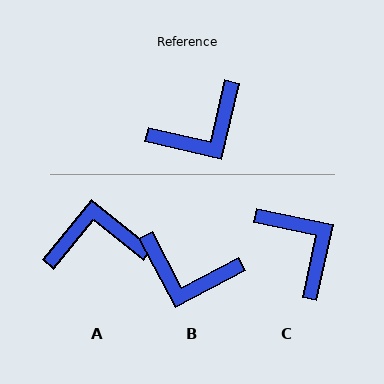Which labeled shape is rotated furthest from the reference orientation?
A, about 154 degrees away.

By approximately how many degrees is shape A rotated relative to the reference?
Approximately 154 degrees counter-clockwise.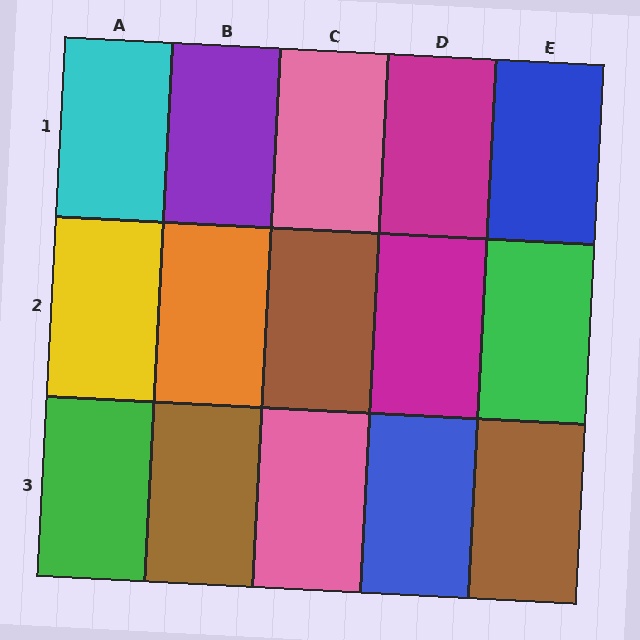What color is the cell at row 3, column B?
Brown.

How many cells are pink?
2 cells are pink.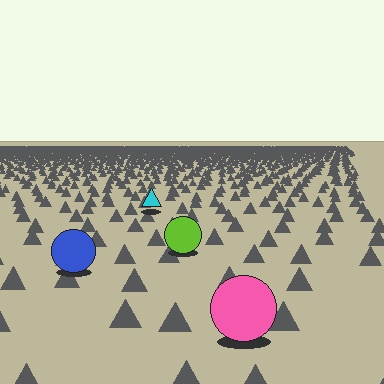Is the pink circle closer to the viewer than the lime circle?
Yes. The pink circle is closer — you can tell from the texture gradient: the ground texture is coarser near it.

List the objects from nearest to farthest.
From nearest to farthest: the pink circle, the blue circle, the lime circle, the cyan triangle.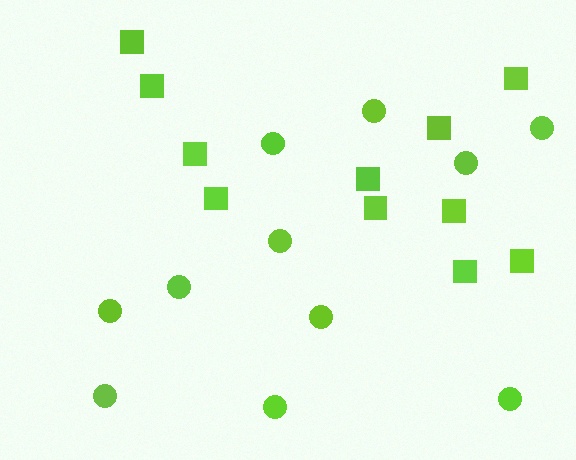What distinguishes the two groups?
There are 2 groups: one group of squares (11) and one group of circles (11).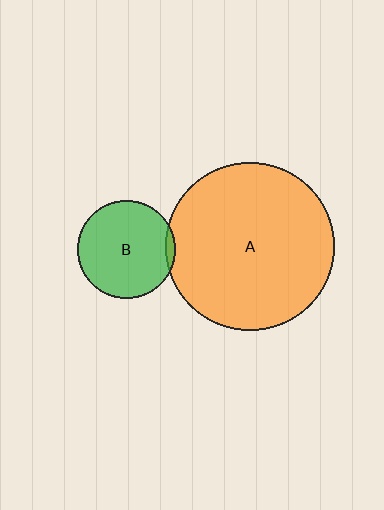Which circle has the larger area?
Circle A (orange).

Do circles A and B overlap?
Yes.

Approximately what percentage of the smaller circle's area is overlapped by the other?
Approximately 5%.